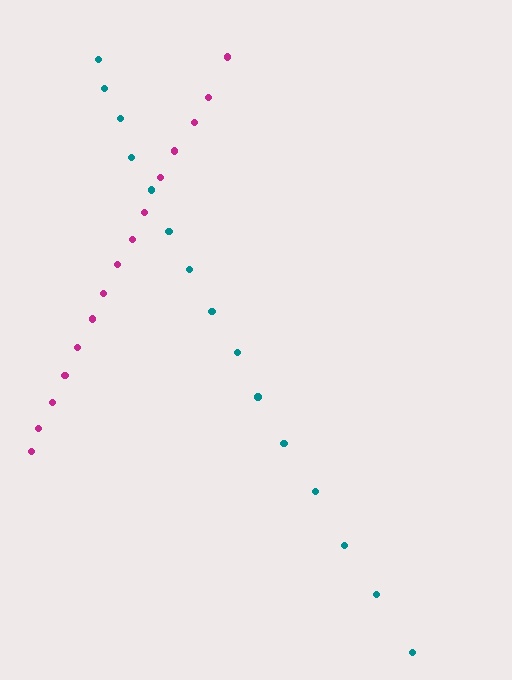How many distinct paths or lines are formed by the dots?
There are 2 distinct paths.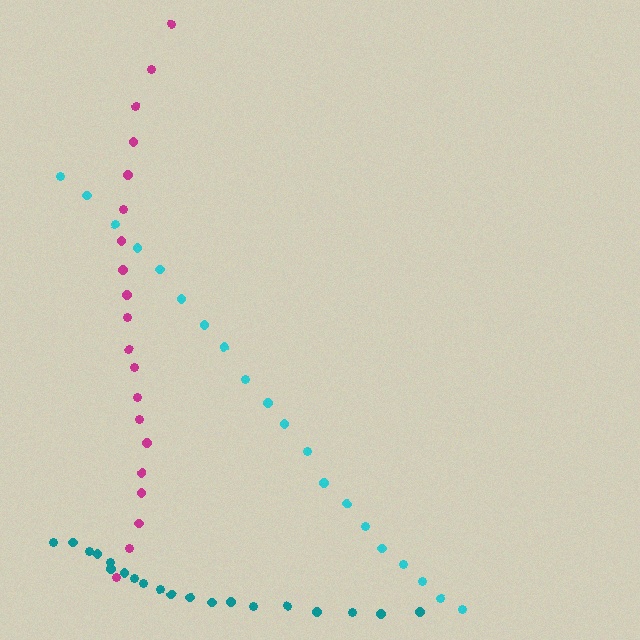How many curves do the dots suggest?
There are 3 distinct paths.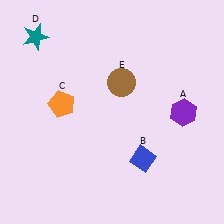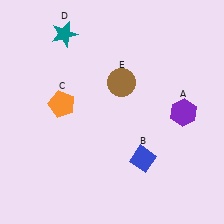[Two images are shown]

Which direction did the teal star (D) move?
The teal star (D) moved right.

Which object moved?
The teal star (D) moved right.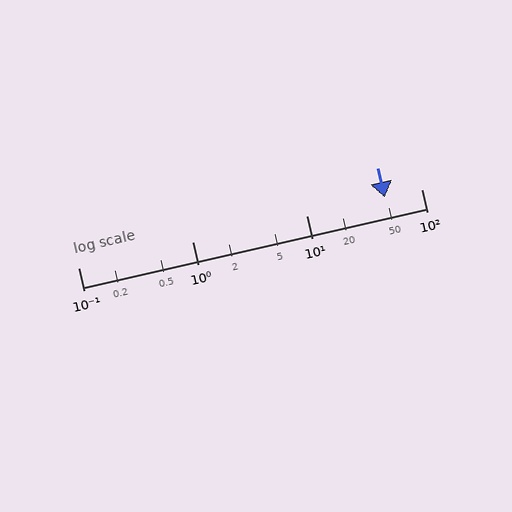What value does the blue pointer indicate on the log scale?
The pointer indicates approximately 48.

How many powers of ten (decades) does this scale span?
The scale spans 3 decades, from 0.1 to 100.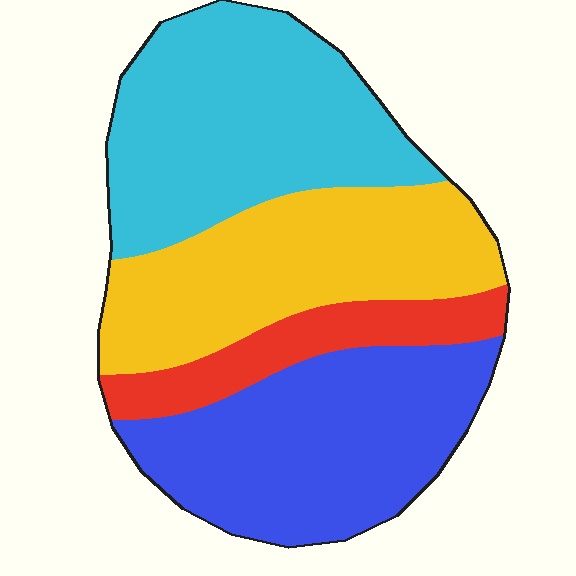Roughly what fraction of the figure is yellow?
Yellow takes up between a quarter and a half of the figure.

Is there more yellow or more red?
Yellow.